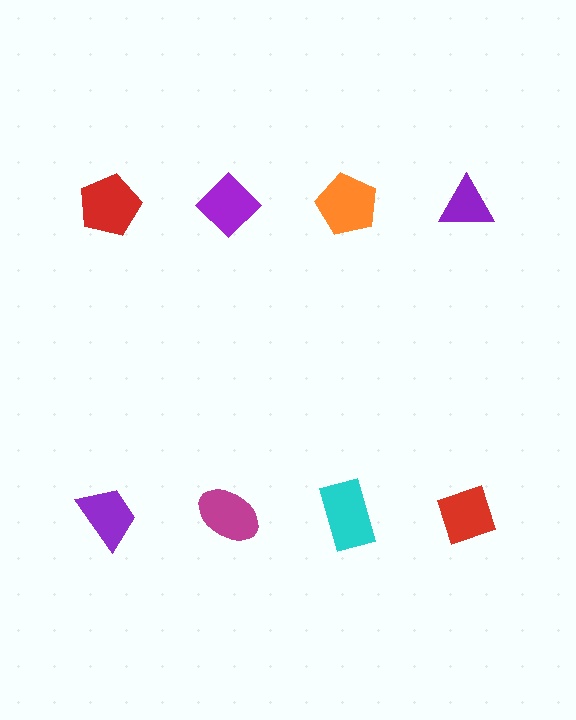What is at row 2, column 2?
A magenta ellipse.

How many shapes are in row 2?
4 shapes.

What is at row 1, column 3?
An orange pentagon.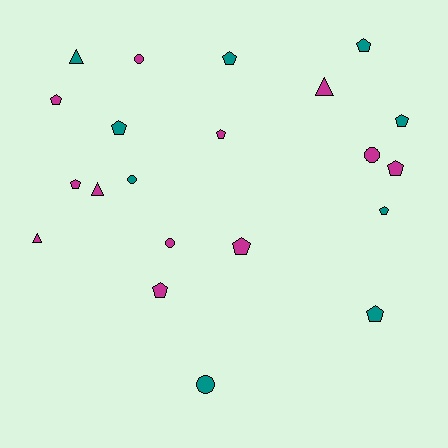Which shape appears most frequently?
Pentagon, with 12 objects.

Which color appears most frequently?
Magenta, with 12 objects.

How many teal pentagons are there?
There are 6 teal pentagons.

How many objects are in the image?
There are 21 objects.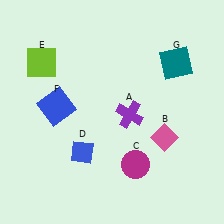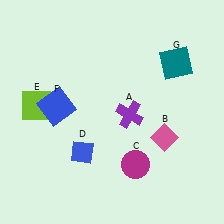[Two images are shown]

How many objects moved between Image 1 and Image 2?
1 object moved between the two images.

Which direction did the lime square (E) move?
The lime square (E) moved down.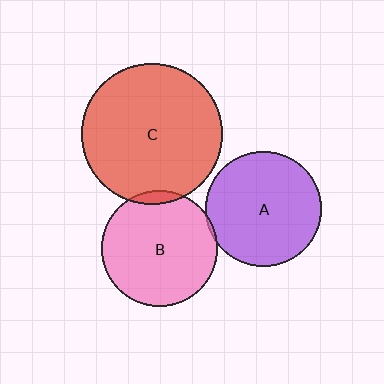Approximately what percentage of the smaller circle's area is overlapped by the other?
Approximately 5%.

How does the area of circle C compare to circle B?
Approximately 1.5 times.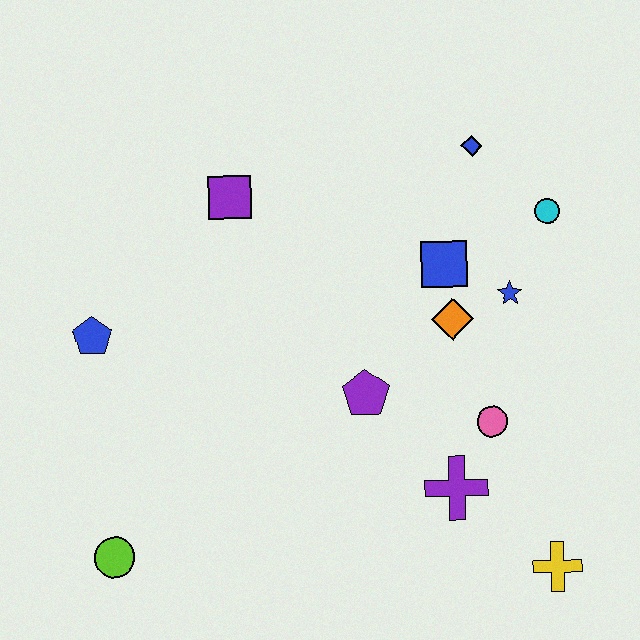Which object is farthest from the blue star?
The lime circle is farthest from the blue star.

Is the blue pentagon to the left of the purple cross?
Yes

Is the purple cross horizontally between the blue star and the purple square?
Yes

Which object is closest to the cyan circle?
The blue star is closest to the cyan circle.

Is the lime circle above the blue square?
No